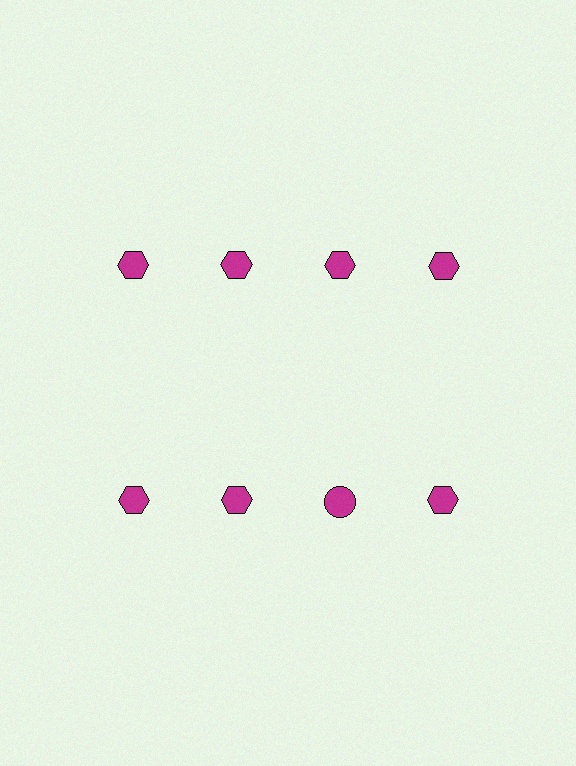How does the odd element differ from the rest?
It has a different shape: circle instead of hexagon.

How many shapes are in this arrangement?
There are 8 shapes arranged in a grid pattern.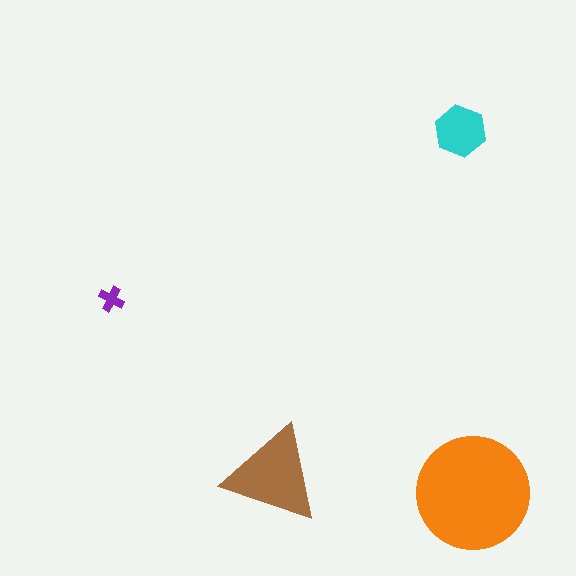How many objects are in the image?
There are 4 objects in the image.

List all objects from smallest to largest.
The purple cross, the cyan hexagon, the brown triangle, the orange circle.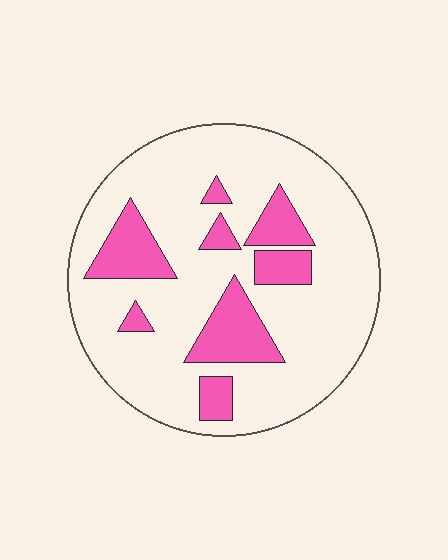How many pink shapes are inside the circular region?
8.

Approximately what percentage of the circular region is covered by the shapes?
Approximately 20%.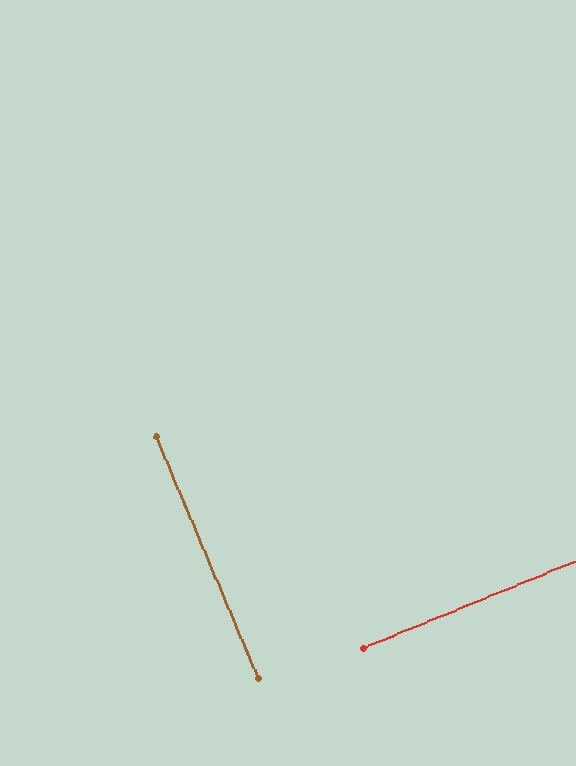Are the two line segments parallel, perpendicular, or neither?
Perpendicular — they meet at approximately 89°.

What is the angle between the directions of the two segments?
Approximately 89 degrees.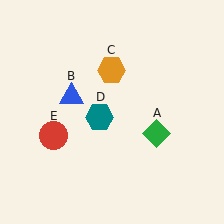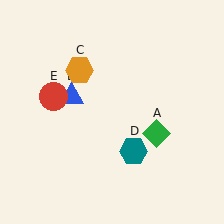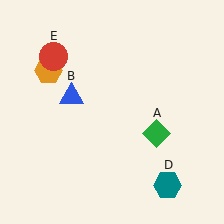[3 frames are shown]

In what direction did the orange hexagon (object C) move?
The orange hexagon (object C) moved left.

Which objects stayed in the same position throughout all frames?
Green diamond (object A) and blue triangle (object B) remained stationary.